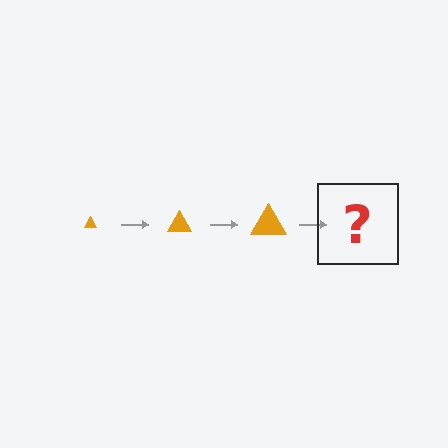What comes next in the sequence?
The next element should be an orange triangle, larger than the previous one.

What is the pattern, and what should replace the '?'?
The pattern is that the triangle gets progressively larger each step. The '?' should be an orange triangle, larger than the previous one.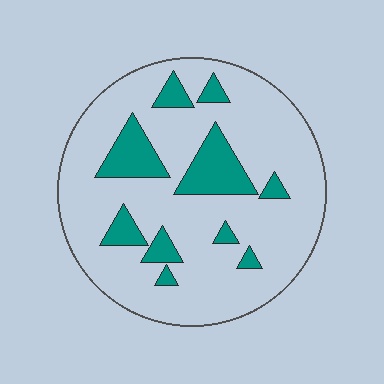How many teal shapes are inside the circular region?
10.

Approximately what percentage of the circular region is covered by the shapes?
Approximately 20%.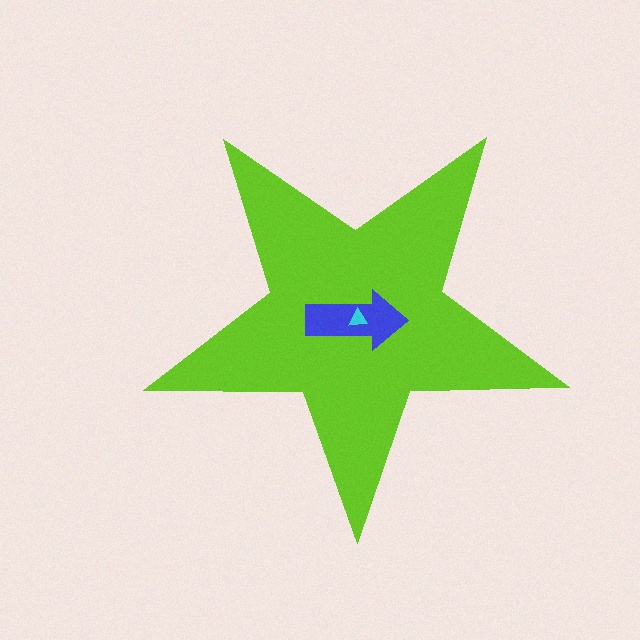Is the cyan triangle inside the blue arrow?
Yes.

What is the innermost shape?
The cyan triangle.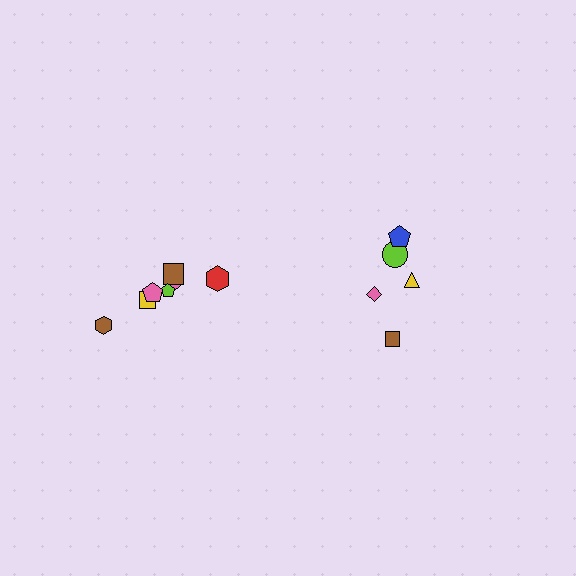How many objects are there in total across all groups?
There are 12 objects.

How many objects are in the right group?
There are 5 objects.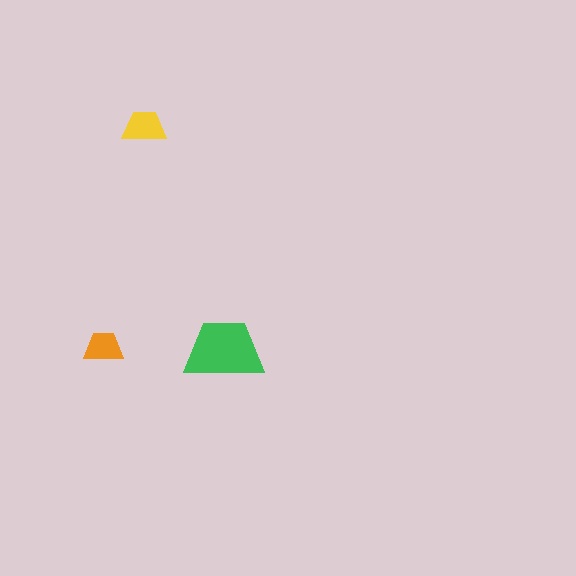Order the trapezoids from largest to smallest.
the green one, the yellow one, the orange one.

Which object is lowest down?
The green trapezoid is bottommost.